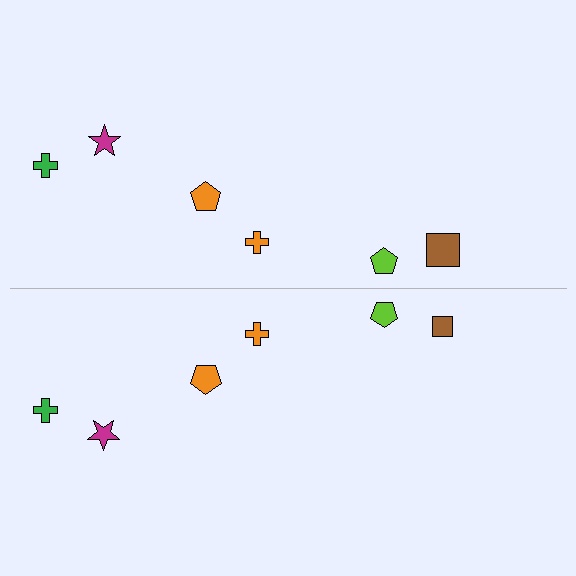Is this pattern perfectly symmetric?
No, the pattern is not perfectly symmetric. The brown square on the bottom side has a different size than its mirror counterpart.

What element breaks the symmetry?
The brown square on the bottom side has a different size than its mirror counterpart.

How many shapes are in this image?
There are 12 shapes in this image.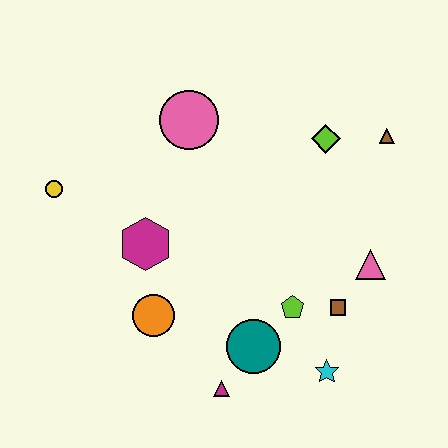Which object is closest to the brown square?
The lime pentagon is closest to the brown square.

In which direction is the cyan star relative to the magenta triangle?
The cyan star is to the right of the magenta triangle.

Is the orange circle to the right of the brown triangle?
No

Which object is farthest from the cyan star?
The yellow circle is farthest from the cyan star.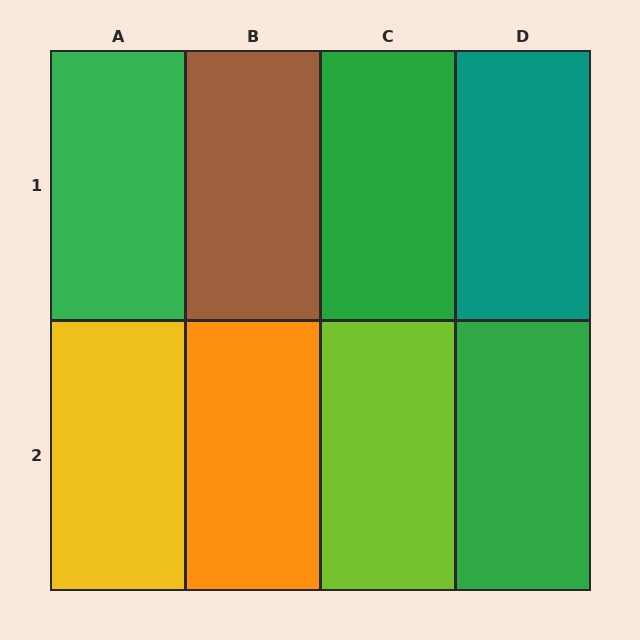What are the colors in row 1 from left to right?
Green, brown, green, teal.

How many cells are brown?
1 cell is brown.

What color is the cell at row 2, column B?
Orange.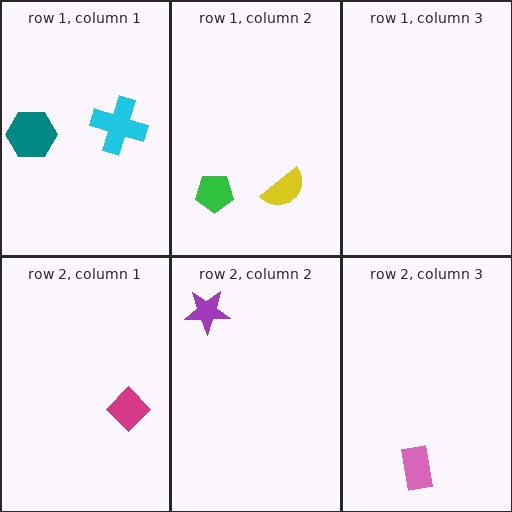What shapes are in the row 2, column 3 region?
The pink rectangle.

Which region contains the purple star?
The row 2, column 2 region.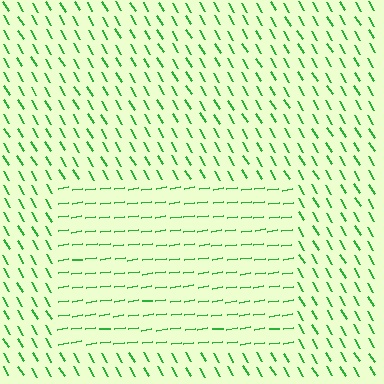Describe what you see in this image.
The image is filled with small green line segments. A rectangle region in the image has lines oriented differently from the surrounding lines, creating a visible texture boundary.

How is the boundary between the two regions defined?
The boundary is defined purely by a change in line orientation (approximately 67 degrees difference). All lines are the same color and thickness.